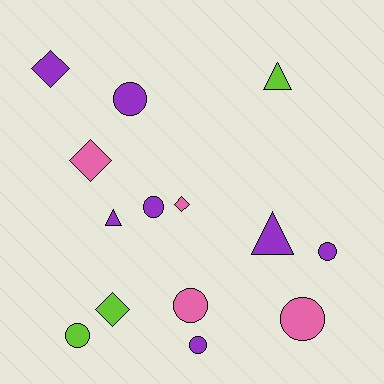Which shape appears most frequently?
Circle, with 7 objects.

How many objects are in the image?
There are 14 objects.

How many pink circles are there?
There are 2 pink circles.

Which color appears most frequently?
Purple, with 7 objects.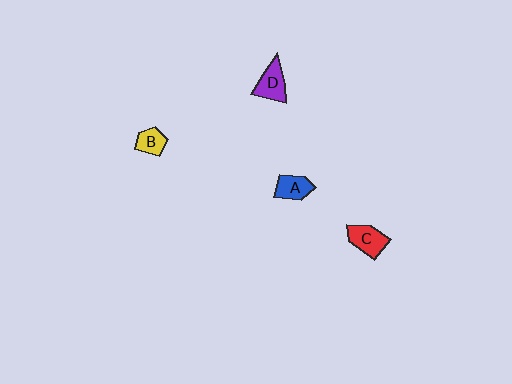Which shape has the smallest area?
Shape B (yellow).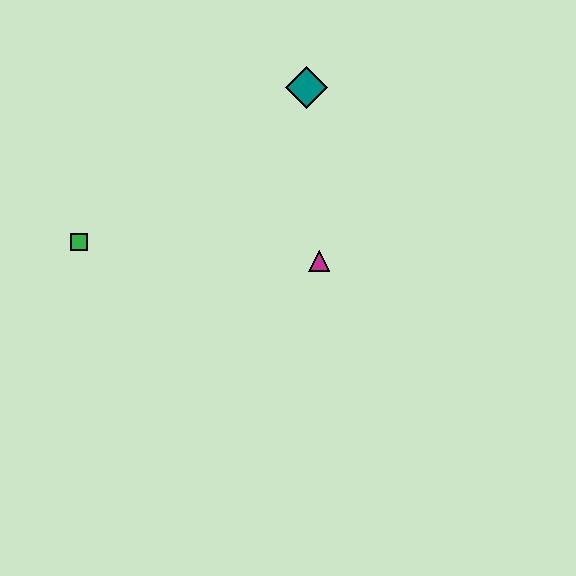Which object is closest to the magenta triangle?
The teal diamond is closest to the magenta triangle.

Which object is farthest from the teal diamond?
The green square is farthest from the teal diamond.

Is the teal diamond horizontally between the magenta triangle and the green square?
Yes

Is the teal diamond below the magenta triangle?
No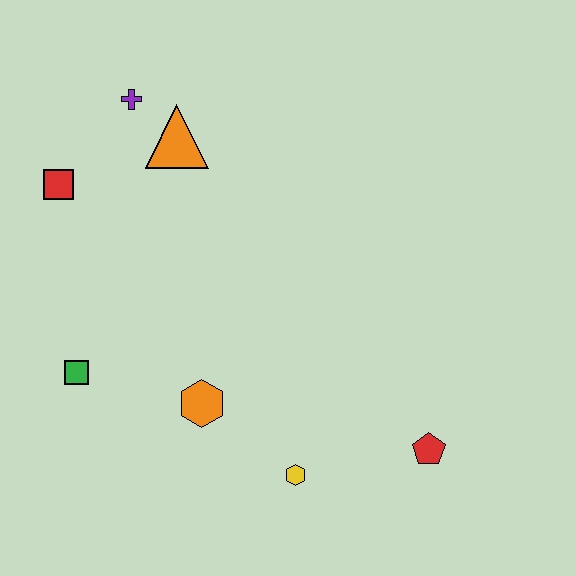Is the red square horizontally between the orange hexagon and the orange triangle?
No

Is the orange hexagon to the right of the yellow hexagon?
No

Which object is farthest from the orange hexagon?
The purple cross is farthest from the orange hexagon.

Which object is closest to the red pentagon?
The yellow hexagon is closest to the red pentagon.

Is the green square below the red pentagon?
No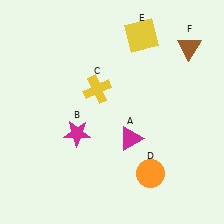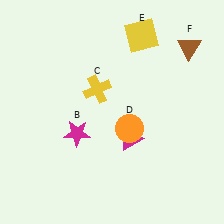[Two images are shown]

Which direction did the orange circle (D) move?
The orange circle (D) moved up.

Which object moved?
The orange circle (D) moved up.